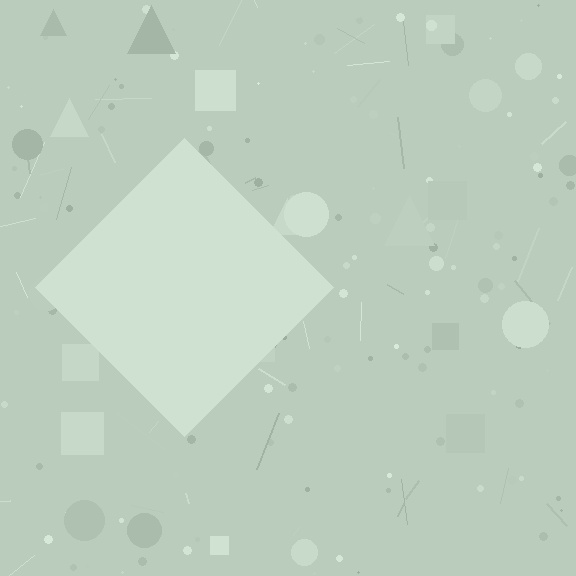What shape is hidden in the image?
A diamond is hidden in the image.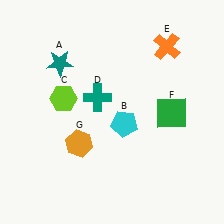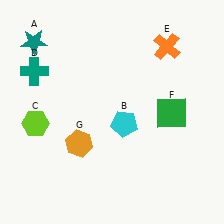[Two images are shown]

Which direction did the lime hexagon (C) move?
The lime hexagon (C) moved left.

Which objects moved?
The objects that moved are: the teal star (A), the lime hexagon (C), the teal cross (D).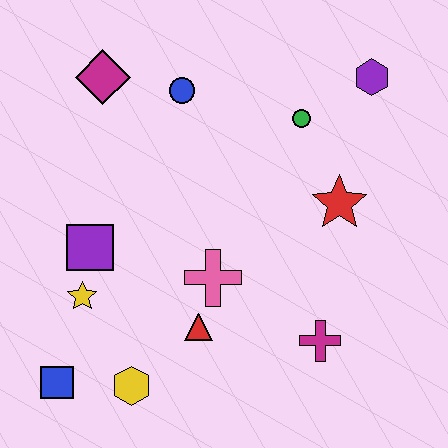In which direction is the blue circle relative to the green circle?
The blue circle is to the left of the green circle.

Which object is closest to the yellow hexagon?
The blue square is closest to the yellow hexagon.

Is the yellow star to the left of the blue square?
No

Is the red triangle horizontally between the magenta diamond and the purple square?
No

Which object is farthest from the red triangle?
The purple hexagon is farthest from the red triangle.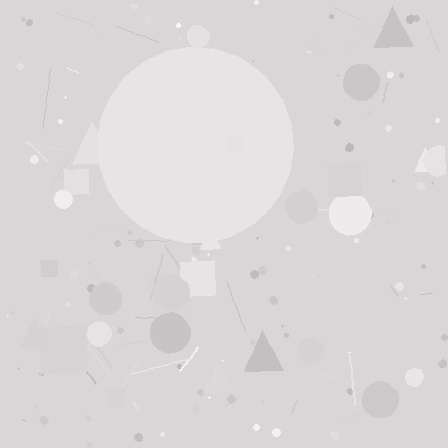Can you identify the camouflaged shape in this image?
The camouflaged shape is a circle.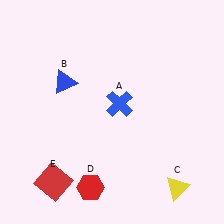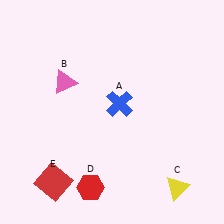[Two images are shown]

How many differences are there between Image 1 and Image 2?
There is 1 difference between the two images.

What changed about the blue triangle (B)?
In Image 1, B is blue. In Image 2, it changed to pink.